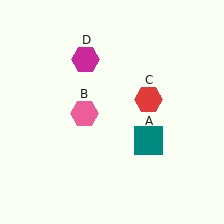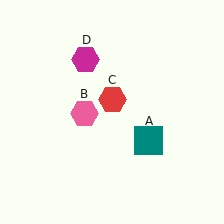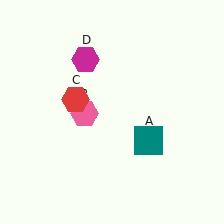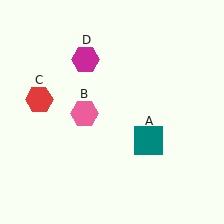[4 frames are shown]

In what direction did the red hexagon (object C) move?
The red hexagon (object C) moved left.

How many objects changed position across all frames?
1 object changed position: red hexagon (object C).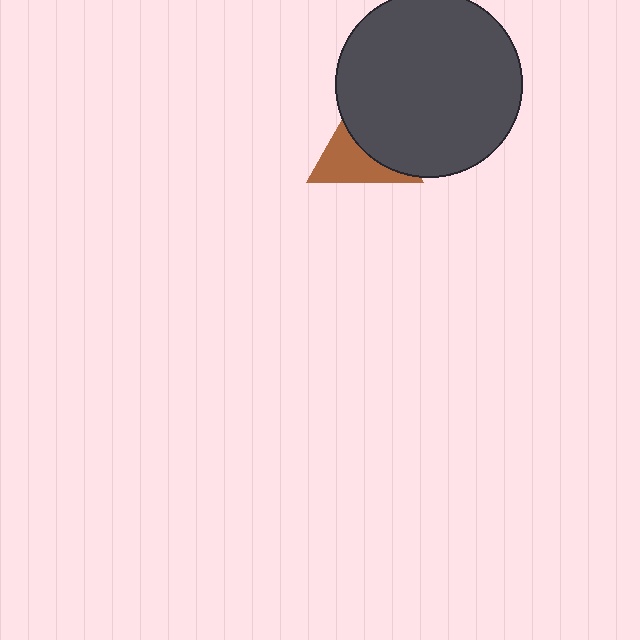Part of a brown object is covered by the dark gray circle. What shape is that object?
It is a triangle.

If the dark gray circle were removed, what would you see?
You would see the complete brown triangle.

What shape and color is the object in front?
The object in front is a dark gray circle.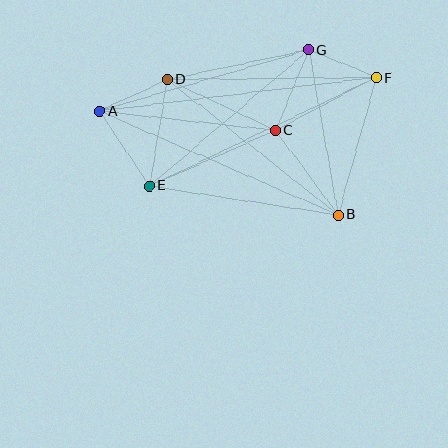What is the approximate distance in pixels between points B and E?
The distance between B and E is approximately 191 pixels.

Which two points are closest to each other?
Points F and G are closest to each other.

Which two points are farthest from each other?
Points A and F are farthest from each other.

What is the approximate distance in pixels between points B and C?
The distance between B and C is approximately 105 pixels.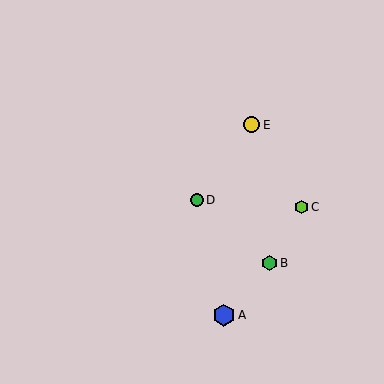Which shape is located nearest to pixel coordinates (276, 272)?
The green hexagon (labeled B) at (269, 263) is nearest to that location.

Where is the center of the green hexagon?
The center of the green hexagon is at (269, 263).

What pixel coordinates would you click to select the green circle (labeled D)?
Click at (197, 200) to select the green circle D.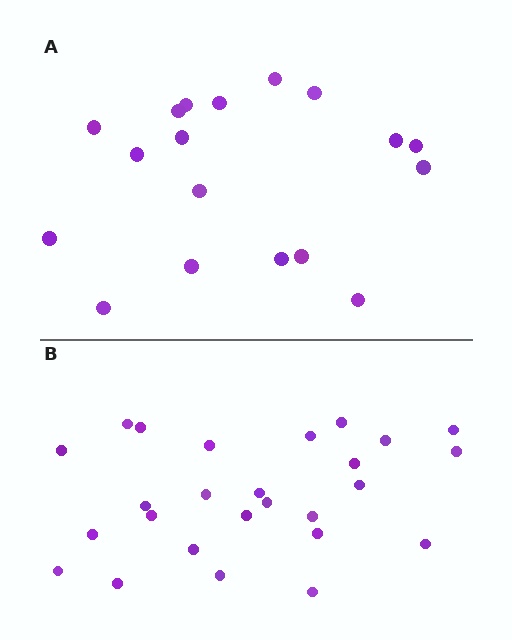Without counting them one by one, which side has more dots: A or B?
Region B (the bottom region) has more dots.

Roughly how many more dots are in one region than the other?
Region B has roughly 8 or so more dots than region A.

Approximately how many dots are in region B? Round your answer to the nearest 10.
About 30 dots. (The exact count is 26, which rounds to 30.)